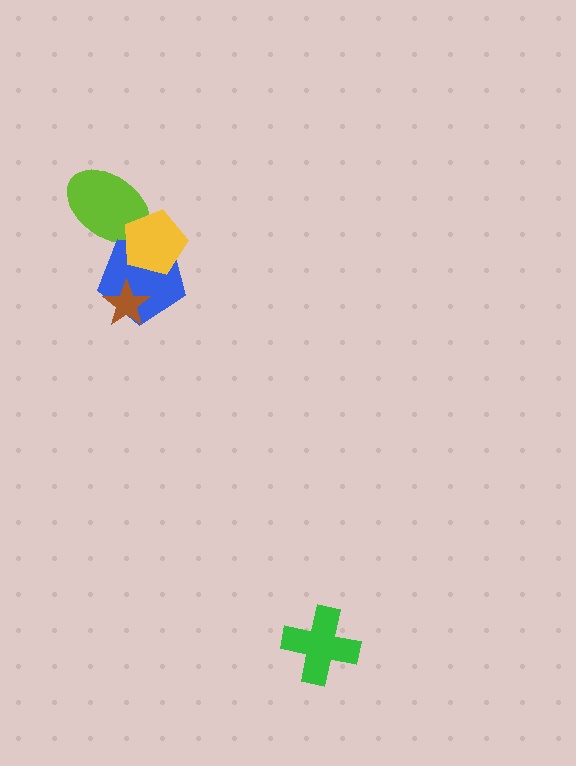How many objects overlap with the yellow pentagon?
2 objects overlap with the yellow pentagon.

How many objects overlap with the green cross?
0 objects overlap with the green cross.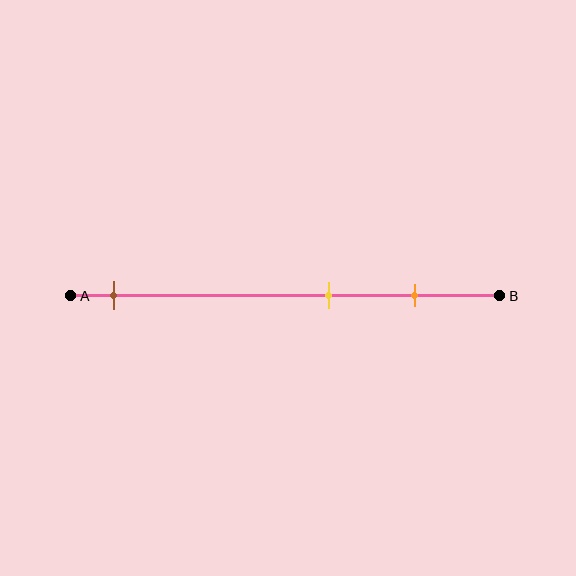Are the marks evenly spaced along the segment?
No, the marks are not evenly spaced.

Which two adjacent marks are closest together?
The yellow and orange marks are the closest adjacent pair.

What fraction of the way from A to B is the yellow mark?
The yellow mark is approximately 60% (0.6) of the way from A to B.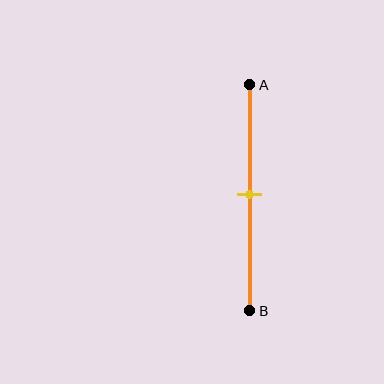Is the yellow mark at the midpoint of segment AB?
Yes, the mark is approximately at the midpoint.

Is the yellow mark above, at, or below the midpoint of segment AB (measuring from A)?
The yellow mark is approximately at the midpoint of segment AB.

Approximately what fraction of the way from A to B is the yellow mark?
The yellow mark is approximately 50% of the way from A to B.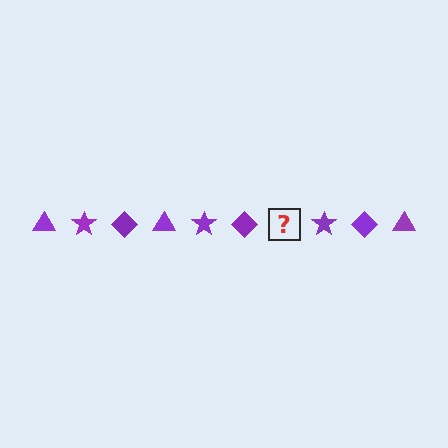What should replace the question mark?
The question mark should be replaced with a purple triangle.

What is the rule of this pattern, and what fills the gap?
The rule is that the pattern cycles through triangle, star, diamond shapes in purple. The gap should be filled with a purple triangle.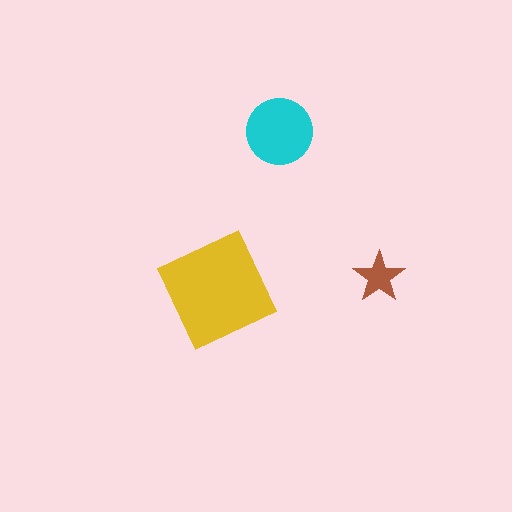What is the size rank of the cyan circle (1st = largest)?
2nd.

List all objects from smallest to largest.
The brown star, the cyan circle, the yellow diamond.